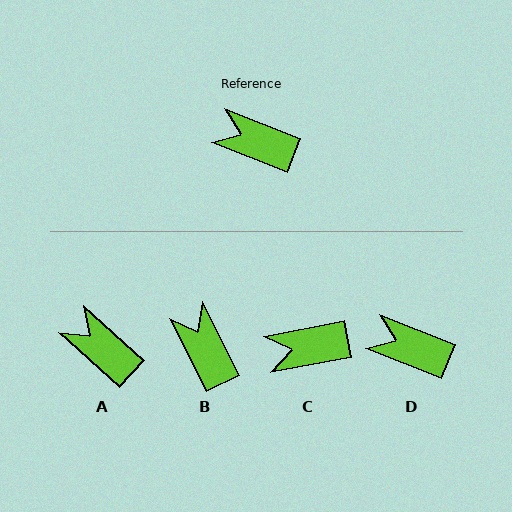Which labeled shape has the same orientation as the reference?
D.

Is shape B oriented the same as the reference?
No, it is off by about 42 degrees.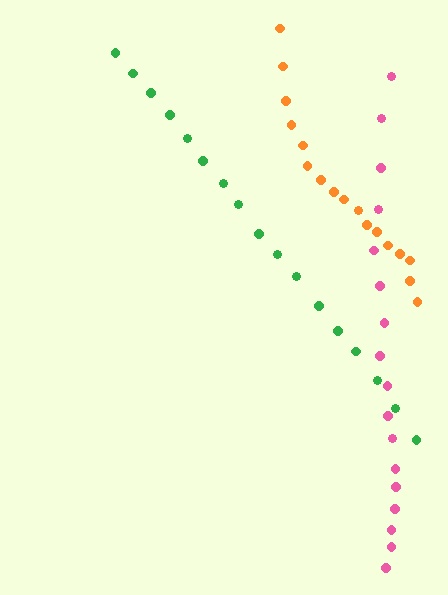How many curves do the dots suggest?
There are 3 distinct paths.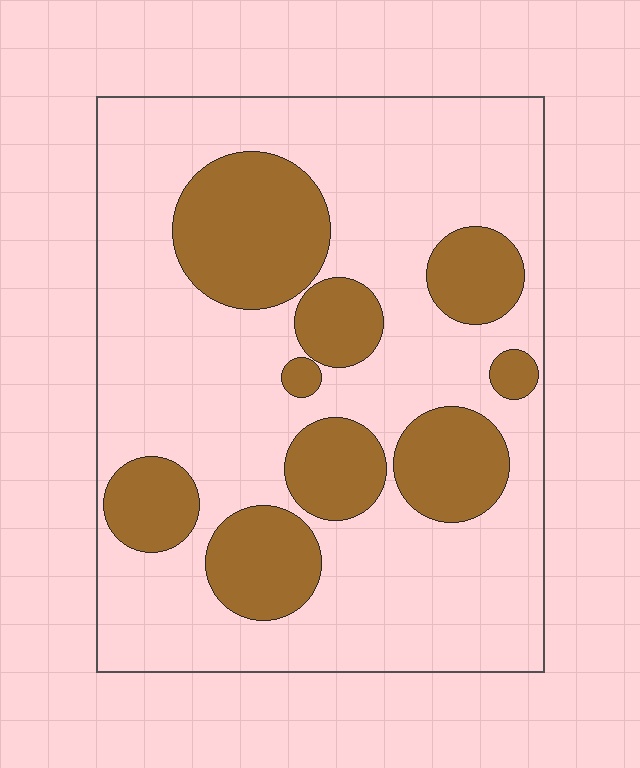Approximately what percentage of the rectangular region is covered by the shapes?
Approximately 30%.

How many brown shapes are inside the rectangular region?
9.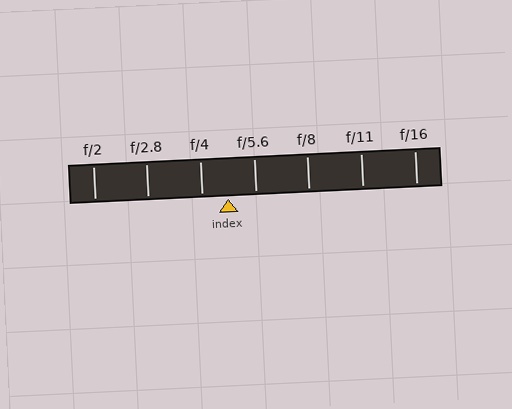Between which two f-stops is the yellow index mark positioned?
The index mark is between f/4 and f/5.6.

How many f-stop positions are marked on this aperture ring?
There are 7 f-stop positions marked.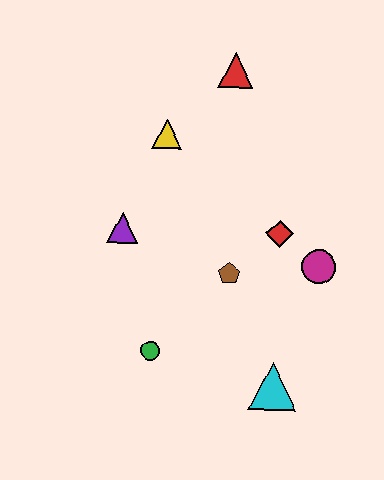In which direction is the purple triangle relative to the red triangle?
The purple triangle is below the red triangle.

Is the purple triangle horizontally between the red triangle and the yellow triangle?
No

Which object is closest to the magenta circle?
The red diamond is closest to the magenta circle.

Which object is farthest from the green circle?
The red triangle is farthest from the green circle.